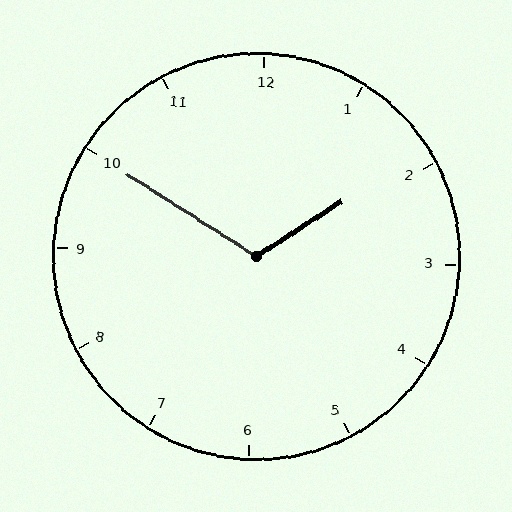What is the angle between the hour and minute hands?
Approximately 115 degrees.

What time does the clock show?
1:50.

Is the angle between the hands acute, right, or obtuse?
It is obtuse.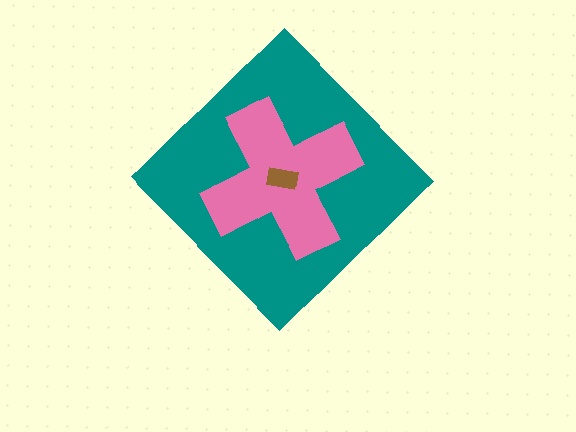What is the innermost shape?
The brown rectangle.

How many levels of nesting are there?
3.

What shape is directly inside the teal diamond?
The pink cross.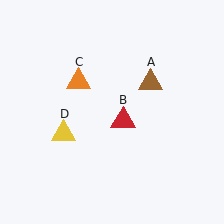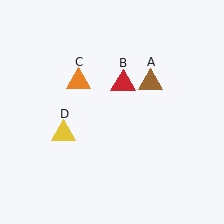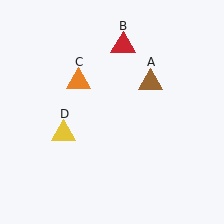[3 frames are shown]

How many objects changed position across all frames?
1 object changed position: red triangle (object B).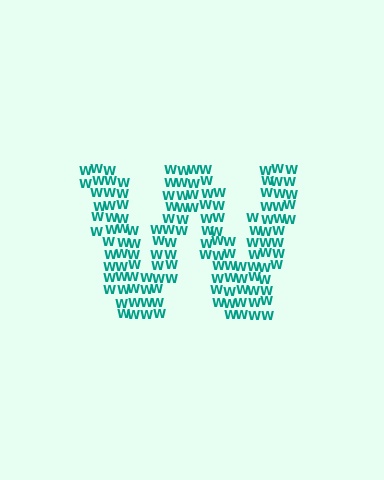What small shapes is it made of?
It is made of small letter W's.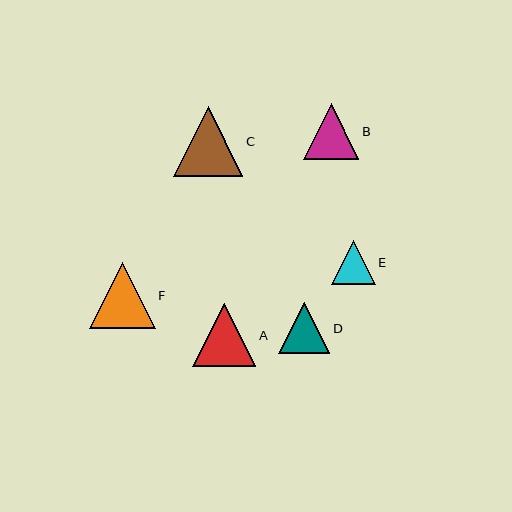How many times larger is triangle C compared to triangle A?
Triangle C is approximately 1.1 times the size of triangle A.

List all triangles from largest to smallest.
From largest to smallest: C, F, A, B, D, E.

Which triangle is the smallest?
Triangle E is the smallest with a size of approximately 44 pixels.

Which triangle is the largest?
Triangle C is the largest with a size of approximately 70 pixels.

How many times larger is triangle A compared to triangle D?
Triangle A is approximately 1.2 times the size of triangle D.